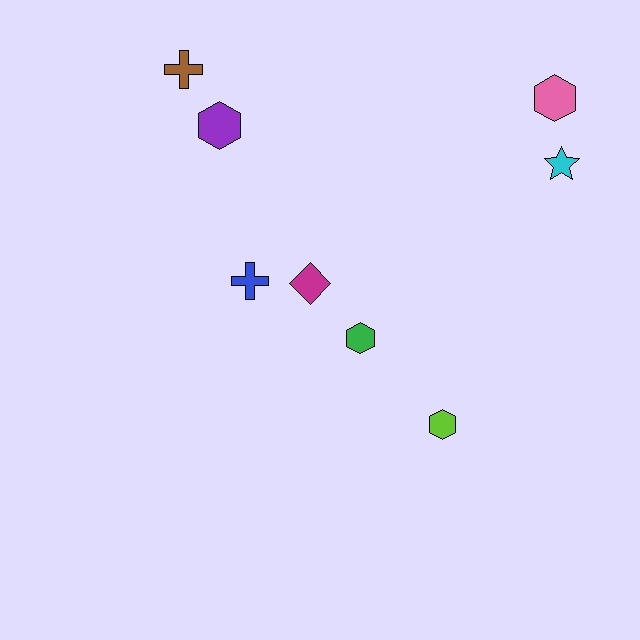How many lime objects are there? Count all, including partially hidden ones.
There is 1 lime object.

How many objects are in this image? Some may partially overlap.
There are 8 objects.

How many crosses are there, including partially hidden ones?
There are 2 crosses.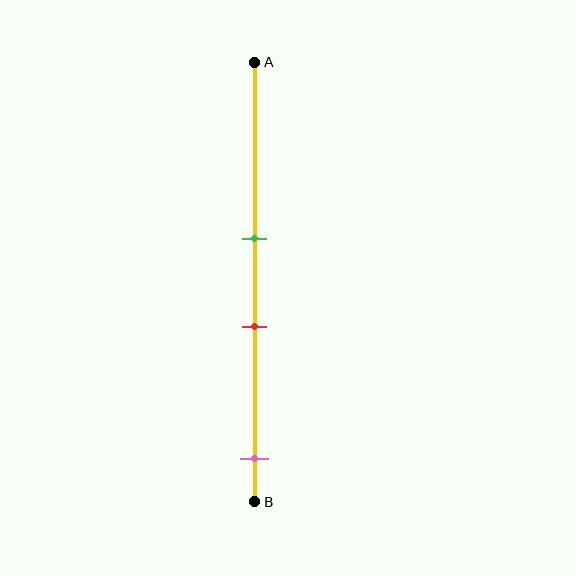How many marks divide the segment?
There are 3 marks dividing the segment.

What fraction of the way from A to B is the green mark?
The green mark is approximately 40% (0.4) of the way from A to B.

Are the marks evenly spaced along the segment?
No, the marks are not evenly spaced.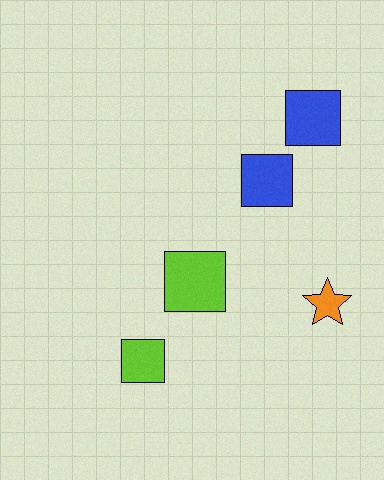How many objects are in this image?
There are 5 objects.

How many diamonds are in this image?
There are no diamonds.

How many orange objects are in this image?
There is 1 orange object.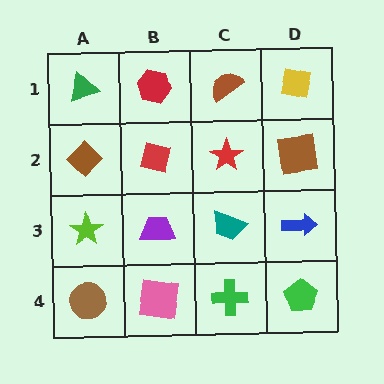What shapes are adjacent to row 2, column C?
A brown semicircle (row 1, column C), a teal trapezoid (row 3, column C), a red square (row 2, column B), a brown square (row 2, column D).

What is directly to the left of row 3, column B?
A lime star.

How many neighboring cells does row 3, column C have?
4.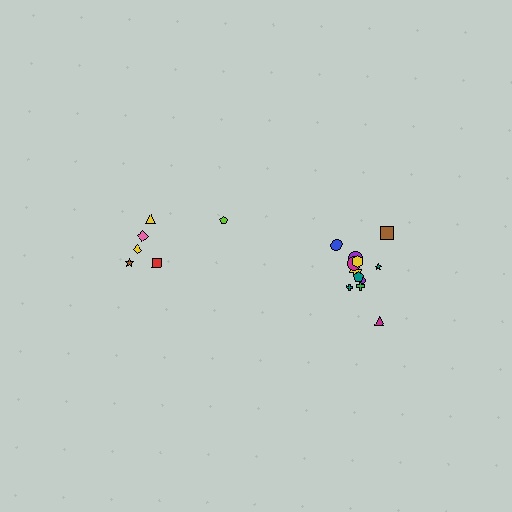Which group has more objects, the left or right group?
The right group.